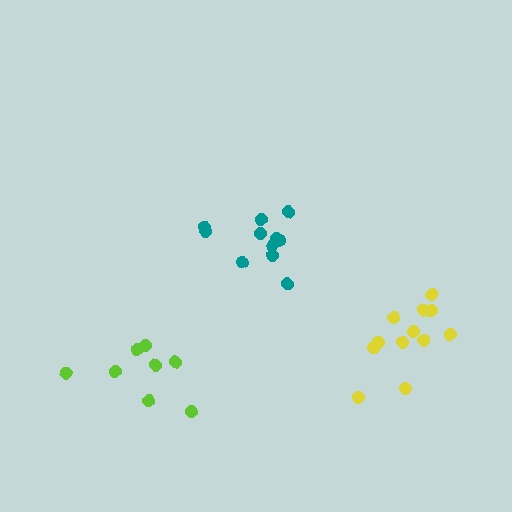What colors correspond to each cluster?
The clusters are colored: lime, yellow, teal.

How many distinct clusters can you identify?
There are 3 distinct clusters.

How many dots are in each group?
Group 1: 8 dots, Group 2: 12 dots, Group 3: 11 dots (31 total).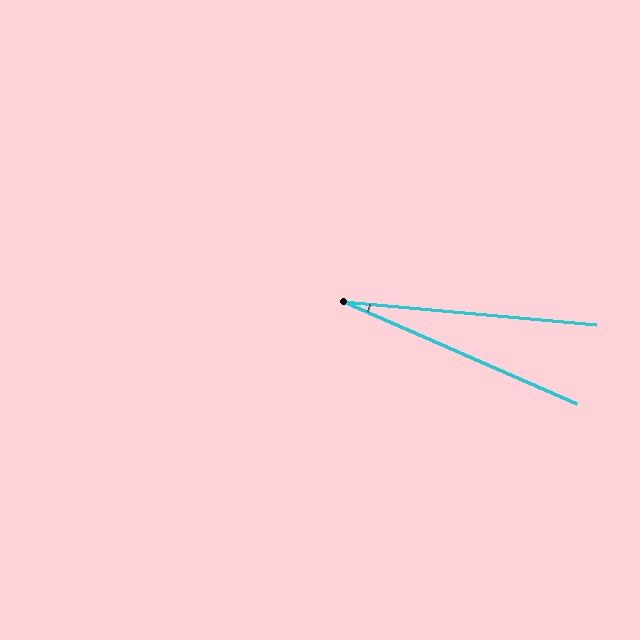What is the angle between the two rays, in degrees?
Approximately 19 degrees.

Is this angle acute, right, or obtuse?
It is acute.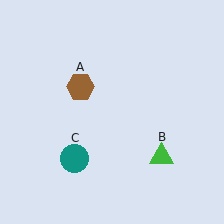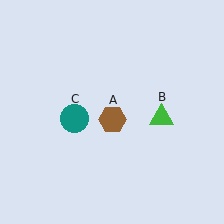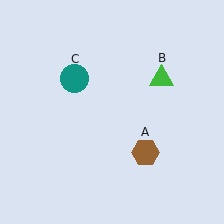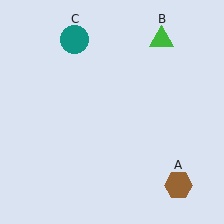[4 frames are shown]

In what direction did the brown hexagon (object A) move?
The brown hexagon (object A) moved down and to the right.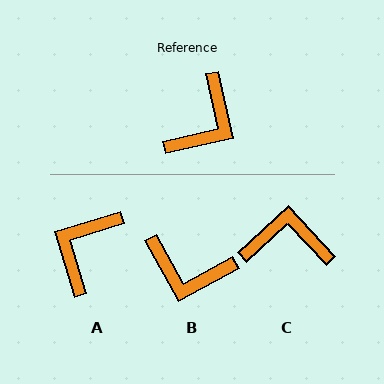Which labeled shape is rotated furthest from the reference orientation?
A, about 176 degrees away.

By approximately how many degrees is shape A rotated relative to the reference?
Approximately 176 degrees clockwise.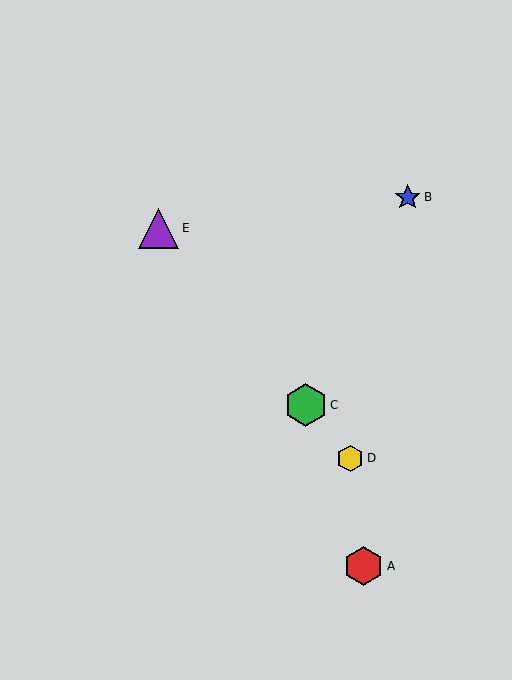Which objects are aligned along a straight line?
Objects C, D, E are aligned along a straight line.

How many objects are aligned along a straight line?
3 objects (C, D, E) are aligned along a straight line.